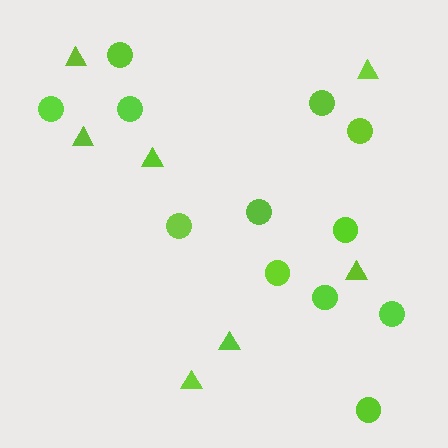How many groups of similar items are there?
There are 2 groups: one group of triangles (7) and one group of circles (12).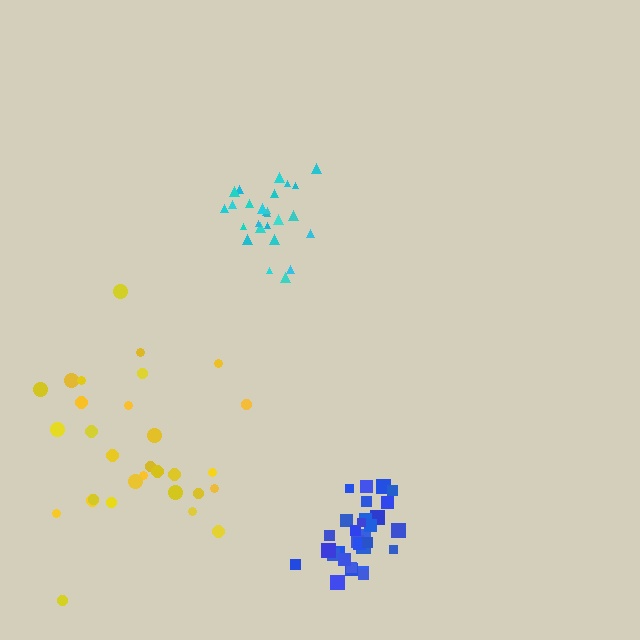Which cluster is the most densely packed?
Blue.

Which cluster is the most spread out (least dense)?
Yellow.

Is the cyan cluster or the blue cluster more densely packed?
Blue.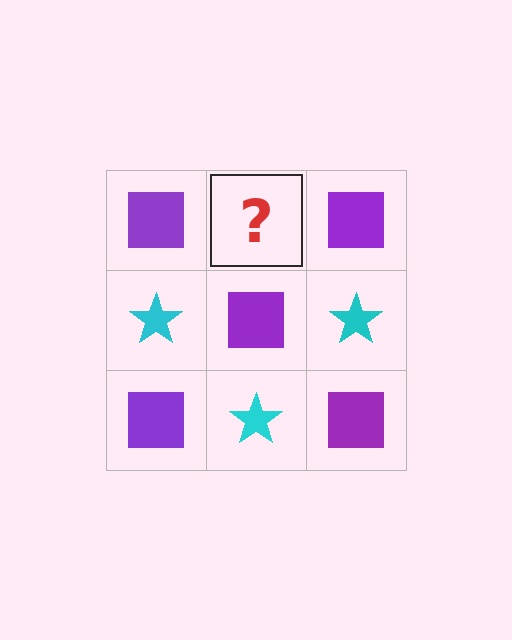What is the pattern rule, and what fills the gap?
The rule is that it alternates purple square and cyan star in a checkerboard pattern. The gap should be filled with a cyan star.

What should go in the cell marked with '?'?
The missing cell should contain a cyan star.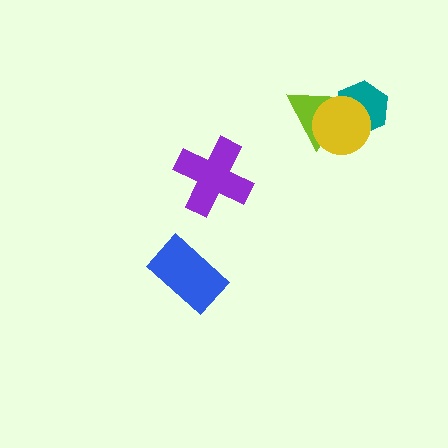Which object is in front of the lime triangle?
The yellow circle is in front of the lime triangle.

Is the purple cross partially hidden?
No, no other shape covers it.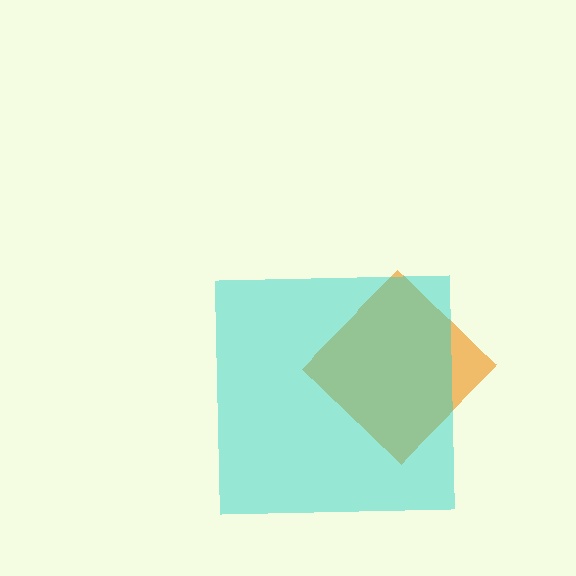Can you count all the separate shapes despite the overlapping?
Yes, there are 2 separate shapes.